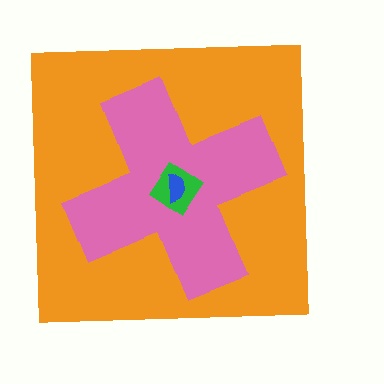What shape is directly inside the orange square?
The pink cross.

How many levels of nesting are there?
4.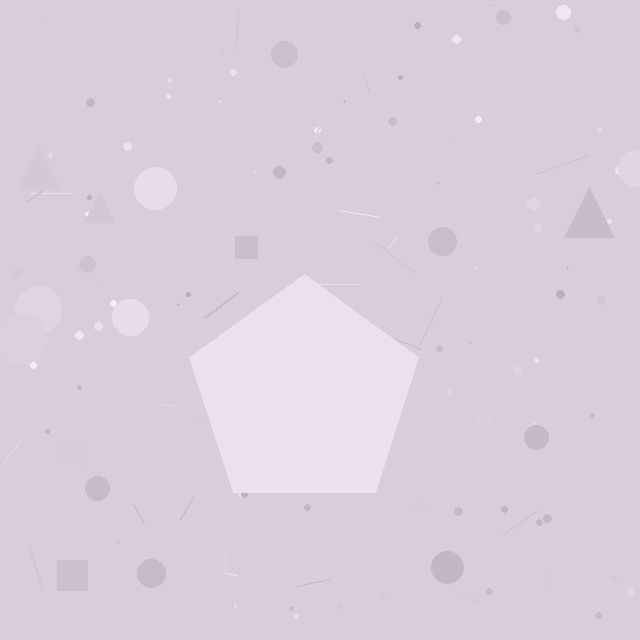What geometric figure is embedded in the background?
A pentagon is embedded in the background.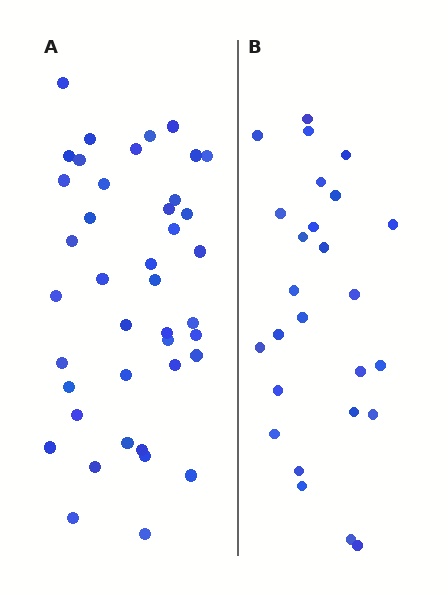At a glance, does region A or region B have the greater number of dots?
Region A (the left region) has more dots.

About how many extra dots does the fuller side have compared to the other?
Region A has approximately 15 more dots than region B.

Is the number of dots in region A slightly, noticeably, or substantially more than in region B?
Region A has substantially more. The ratio is roughly 1.6 to 1.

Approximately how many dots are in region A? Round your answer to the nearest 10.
About 40 dots. (The exact count is 41, which rounds to 40.)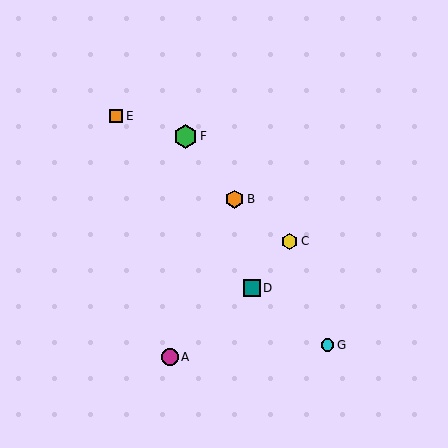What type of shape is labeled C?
Shape C is a yellow hexagon.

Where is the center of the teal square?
The center of the teal square is at (252, 288).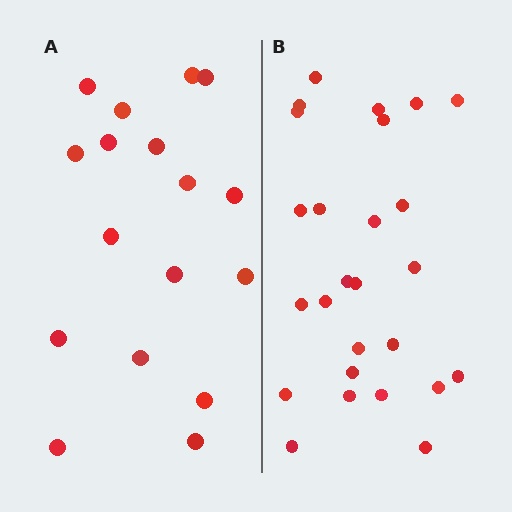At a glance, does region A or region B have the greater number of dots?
Region B (the right region) has more dots.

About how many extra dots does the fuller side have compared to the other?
Region B has roughly 8 or so more dots than region A.